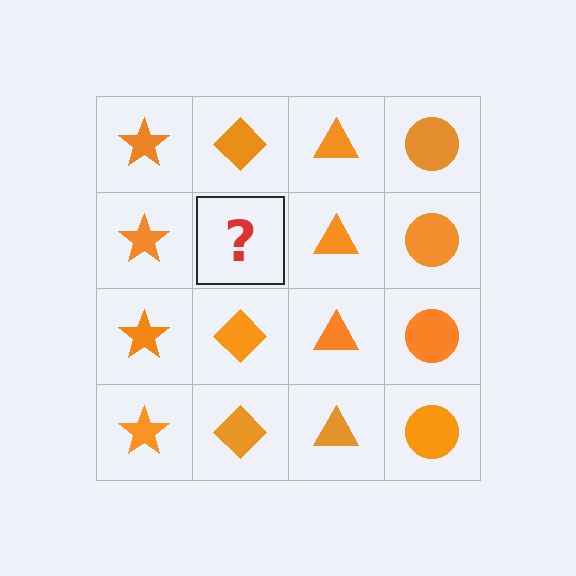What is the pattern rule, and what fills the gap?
The rule is that each column has a consistent shape. The gap should be filled with an orange diamond.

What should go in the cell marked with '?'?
The missing cell should contain an orange diamond.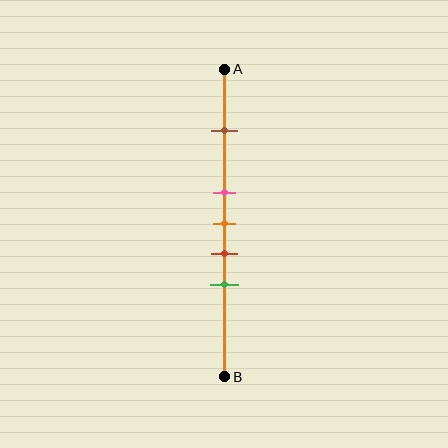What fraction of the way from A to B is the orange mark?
The orange mark is approximately 50% (0.5) of the way from A to B.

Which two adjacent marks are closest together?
The pink and orange marks are the closest adjacent pair.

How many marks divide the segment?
There are 5 marks dividing the segment.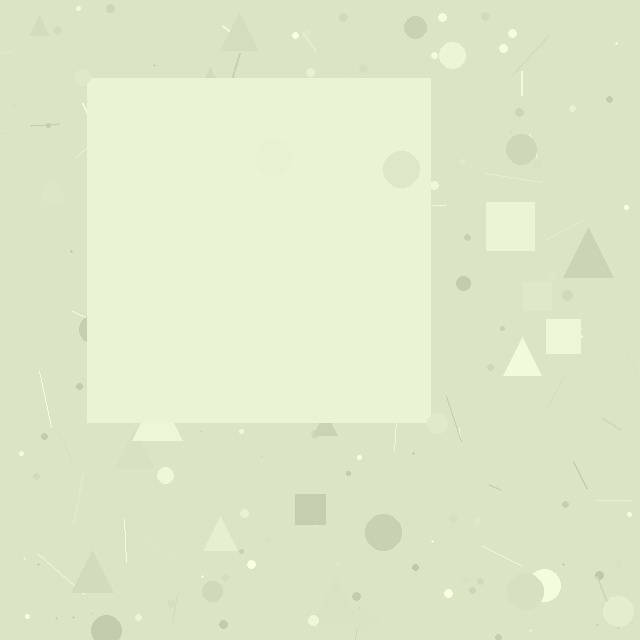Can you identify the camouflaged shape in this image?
The camouflaged shape is a square.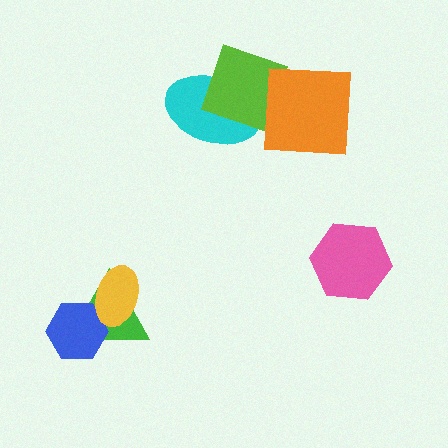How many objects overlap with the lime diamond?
2 objects overlap with the lime diamond.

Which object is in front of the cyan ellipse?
The lime diamond is in front of the cyan ellipse.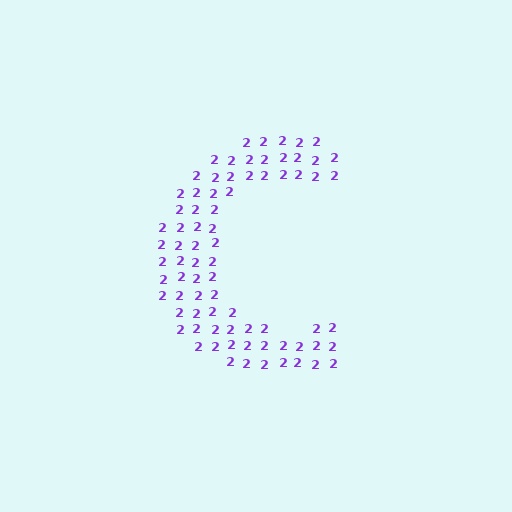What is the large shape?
The large shape is the letter C.